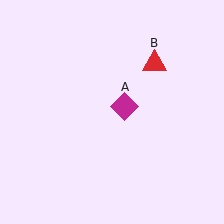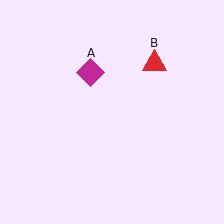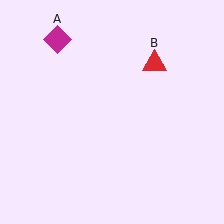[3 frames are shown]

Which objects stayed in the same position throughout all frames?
Red triangle (object B) remained stationary.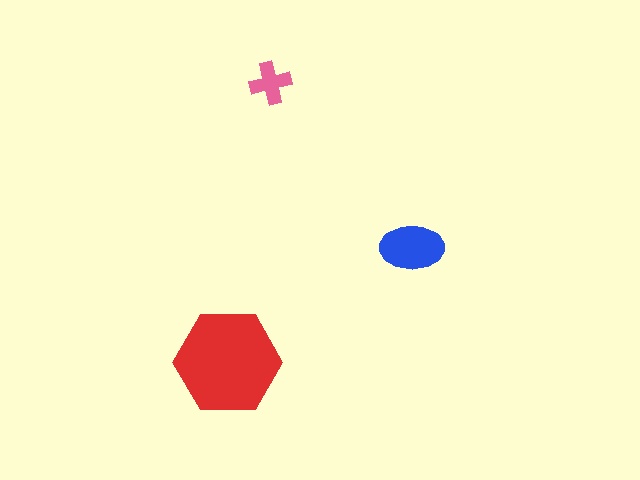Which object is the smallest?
The pink cross.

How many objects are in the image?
There are 3 objects in the image.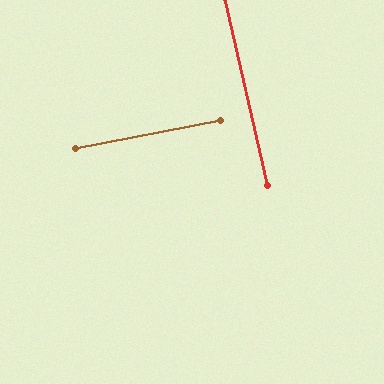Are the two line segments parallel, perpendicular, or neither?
Perpendicular — they meet at approximately 88°.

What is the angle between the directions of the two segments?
Approximately 88 degrees.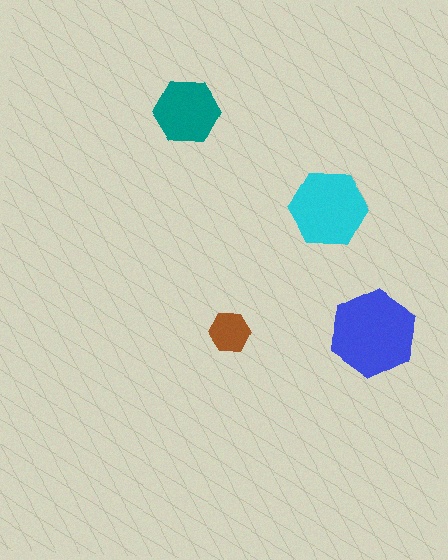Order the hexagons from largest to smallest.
the blue one, the cyan one, the teal one, the brown one.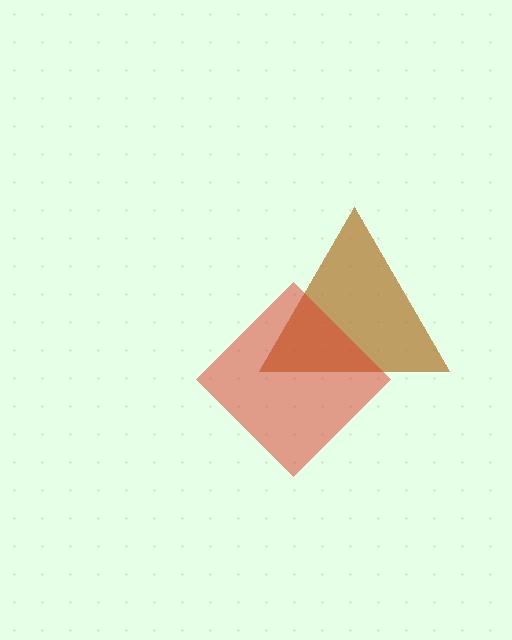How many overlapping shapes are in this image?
There are 2 overlapping shapes in the image.